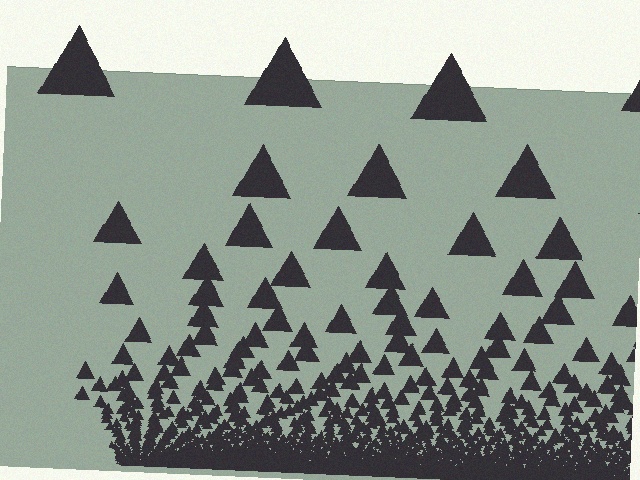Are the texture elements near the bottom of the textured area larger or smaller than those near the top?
Smaller. The gradient is inverted — elements near the bottom are smaller and denser.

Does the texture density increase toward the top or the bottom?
Density increases toward the bottom.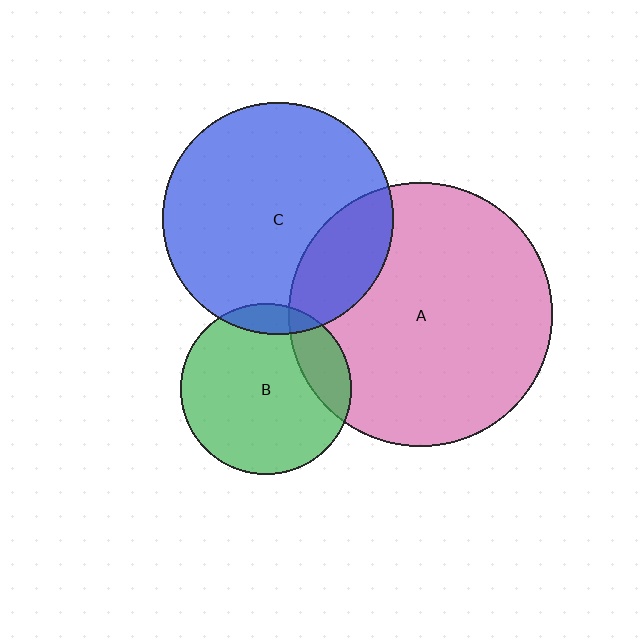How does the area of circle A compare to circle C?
Approximately 1.3 times.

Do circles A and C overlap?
Yes.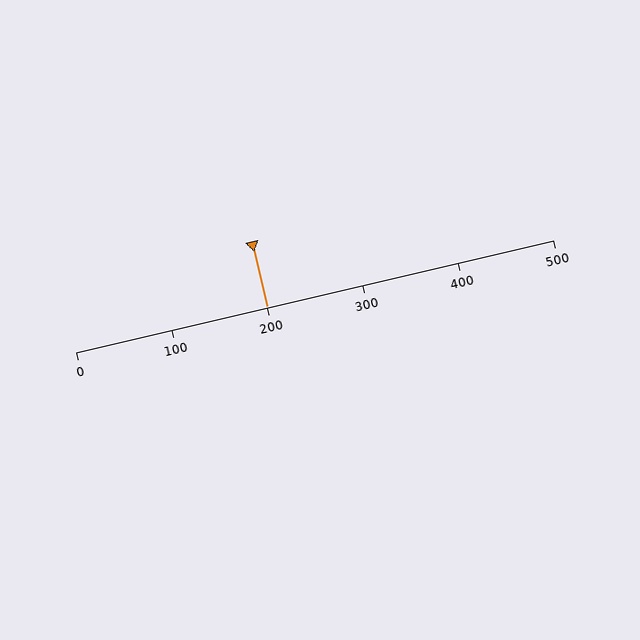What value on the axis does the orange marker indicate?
The marker indicates approximately 200.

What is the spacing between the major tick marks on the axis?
The major ticks are spaced 100 apart.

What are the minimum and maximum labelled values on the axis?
The axis runs from 0 to 500.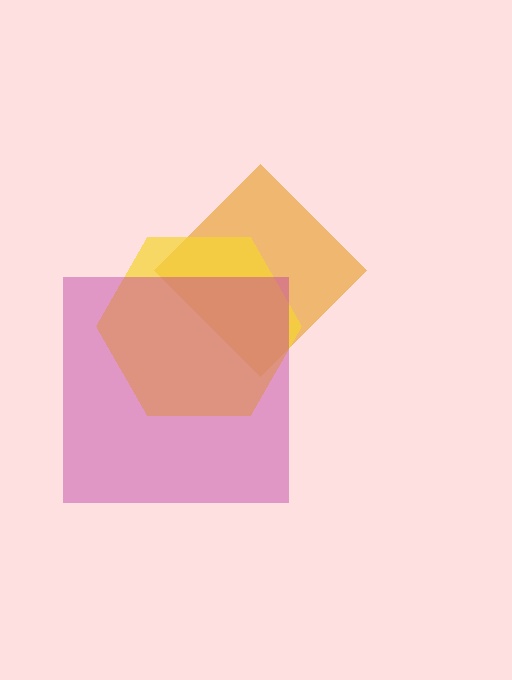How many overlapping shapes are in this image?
There are 3 overlapping shapes in the image.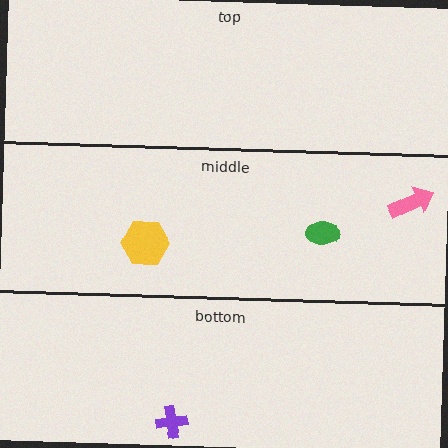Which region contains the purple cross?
The bottom region.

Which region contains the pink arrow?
The middle region.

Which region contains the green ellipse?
The middle region.